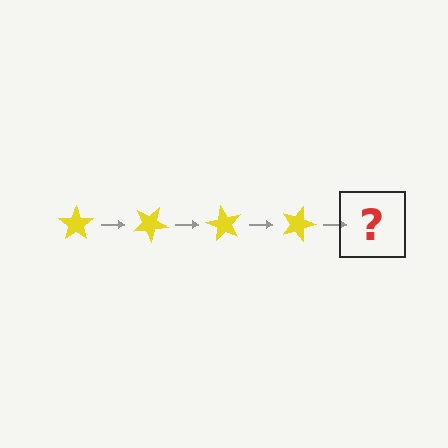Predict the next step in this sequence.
The next step is a yellow star rotated 120 degrees.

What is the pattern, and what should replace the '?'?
The pattern is that the star rotates 30 degrees each step. The '?' should be a yellow star rotated 120 degrees.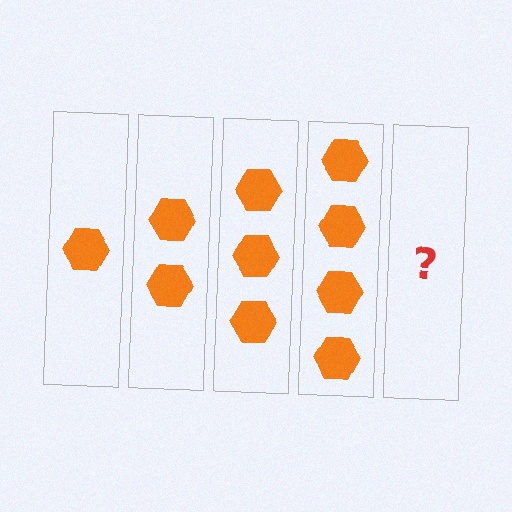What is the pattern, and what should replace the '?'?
The pattern is that each step adds one more hexagon. The '?' should be 5 hexagons.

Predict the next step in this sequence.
The next step is 5 hexagons.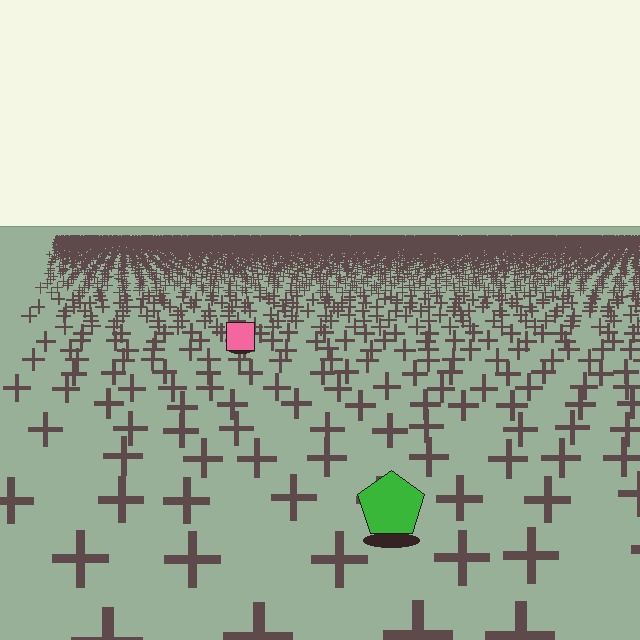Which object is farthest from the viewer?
The pink square is farthest from the viewer. It appears smaller and the ground texture around it is denser.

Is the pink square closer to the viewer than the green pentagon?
No. The green pentagon is closer — you can tell from the texture gradient: the ground texture is coarser near it.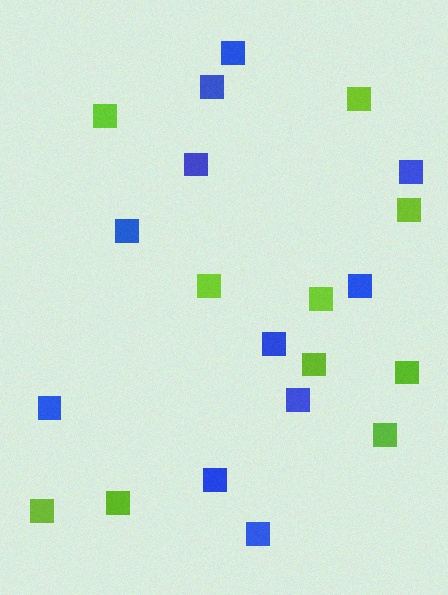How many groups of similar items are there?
There are 2 groups: one group of blue squares (11) and one group of lime squares (10).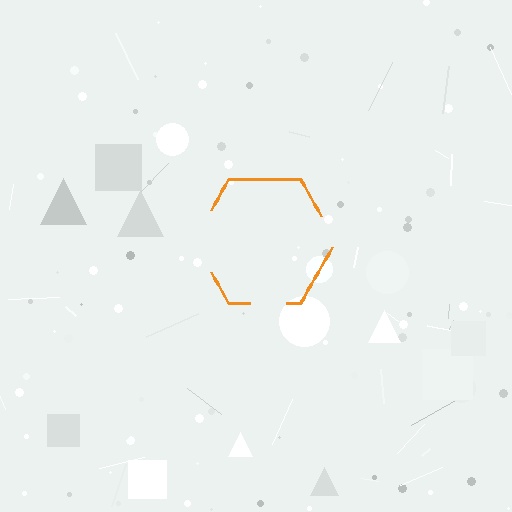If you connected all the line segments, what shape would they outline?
They would outline a hexagon.